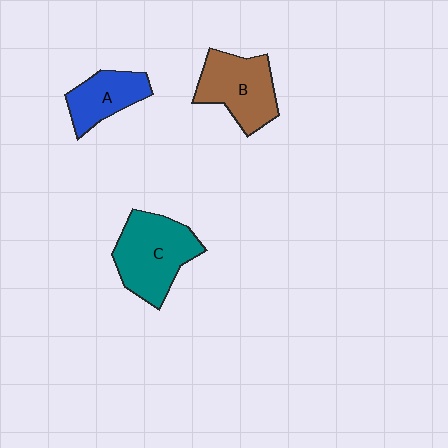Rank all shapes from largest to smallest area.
From largest to smallest: C (teal), B (brown), A (blue).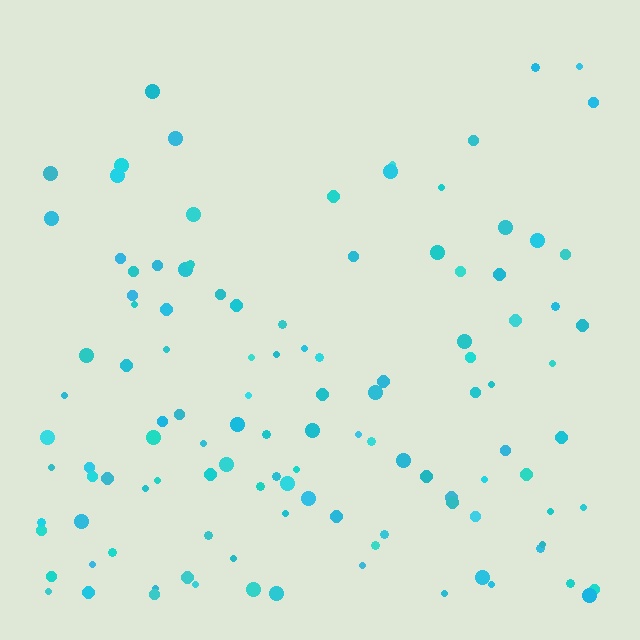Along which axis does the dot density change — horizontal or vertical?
Vertical.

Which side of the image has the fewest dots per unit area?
The top.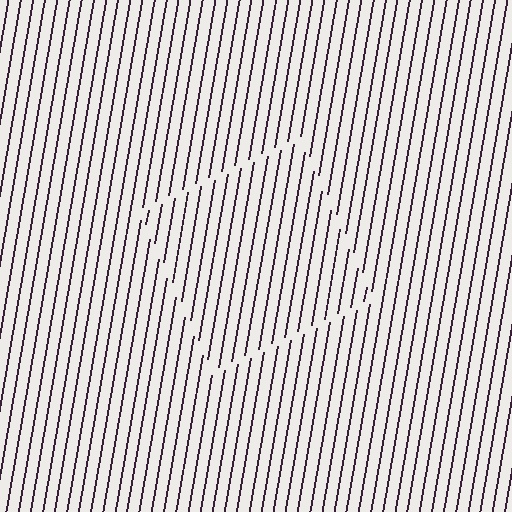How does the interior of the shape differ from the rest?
The interior of the shape contains the same grating, shifted by half a period — the contour is defined by the phase discontinuity where line-ends from the inner and outer gratings abut.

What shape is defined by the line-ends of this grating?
An illusory square. The interior of the shape contains the same grating, shifted by half a period — the contour is defined by the phase discontinuity where line-ends from the inner and outer gratings abut.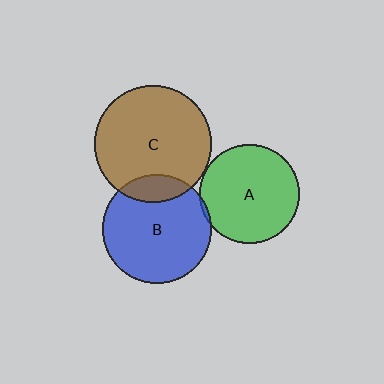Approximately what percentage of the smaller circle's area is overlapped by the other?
Approximately 5%.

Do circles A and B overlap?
Yes.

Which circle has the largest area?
Circle C (brown).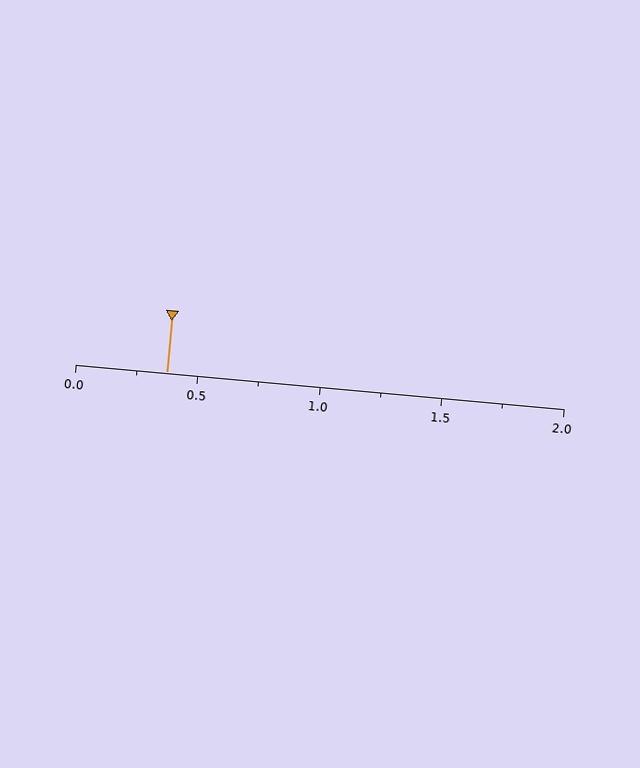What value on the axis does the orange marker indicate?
The marker indicates approximately 0.38.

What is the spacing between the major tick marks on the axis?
The major ticks are spaced 0.5 apart.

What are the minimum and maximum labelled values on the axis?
The axis runs from 0.0 to 2.0.